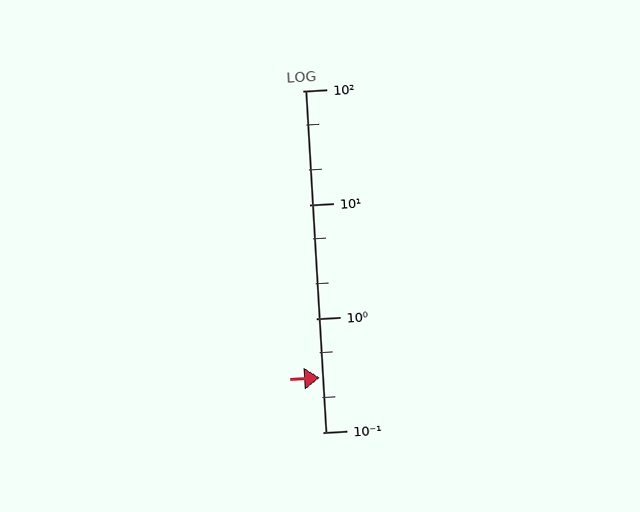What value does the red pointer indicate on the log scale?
The pointer indicates approximately 0.3.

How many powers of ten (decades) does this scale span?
The scale spans 3 decades, from 0.1 to 100.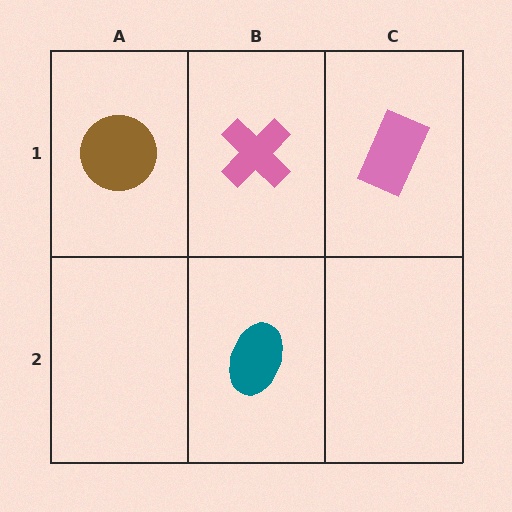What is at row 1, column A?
A brown circle.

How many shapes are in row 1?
3 shapes.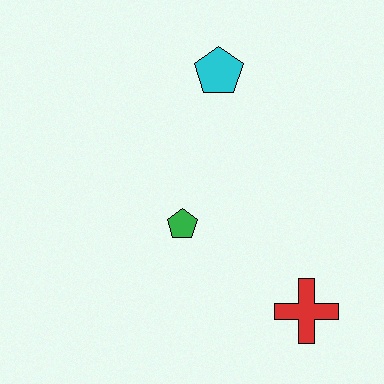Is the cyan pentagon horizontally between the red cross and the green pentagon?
Yes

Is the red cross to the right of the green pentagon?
Yes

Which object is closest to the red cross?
The green pentagon is closest to the red cross.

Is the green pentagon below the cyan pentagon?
Yes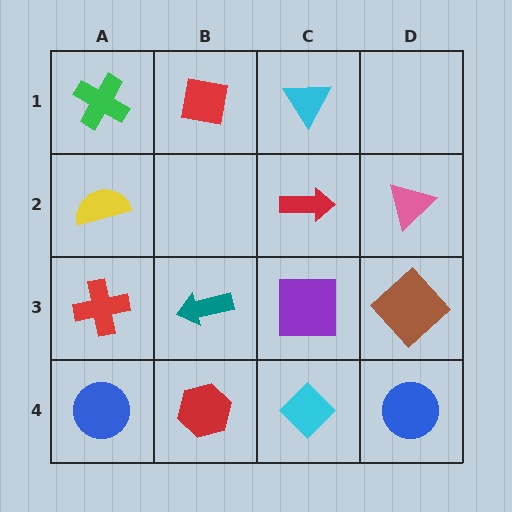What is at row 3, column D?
A brown diamond.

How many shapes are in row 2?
3 shapes.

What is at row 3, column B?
A teal arrow.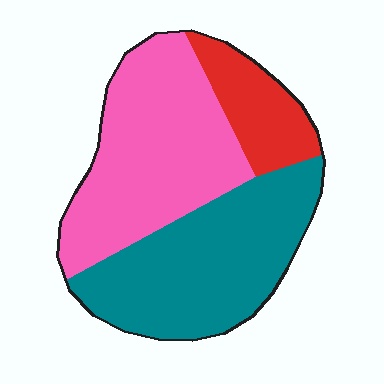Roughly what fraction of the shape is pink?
Pink covers around 45% of the shape.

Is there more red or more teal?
Teal.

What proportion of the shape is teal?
Teal covers 42% of the shape.